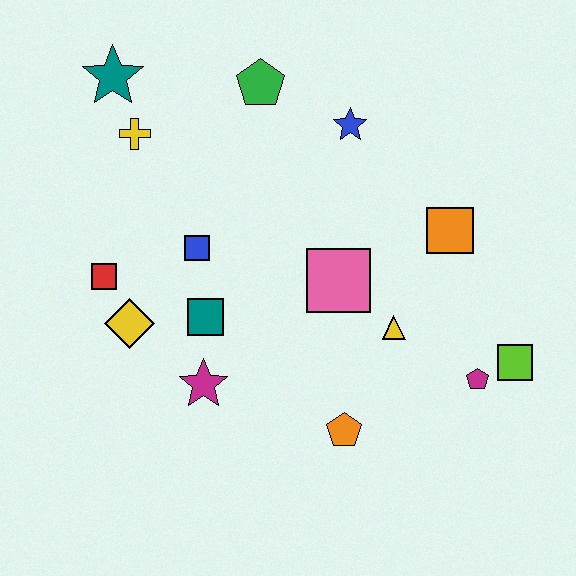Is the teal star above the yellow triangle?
Yes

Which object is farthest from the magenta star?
The teal star is farthest from the magenta star.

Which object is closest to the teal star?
The yellow cross is closest to the teal star.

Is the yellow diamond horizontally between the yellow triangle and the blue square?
No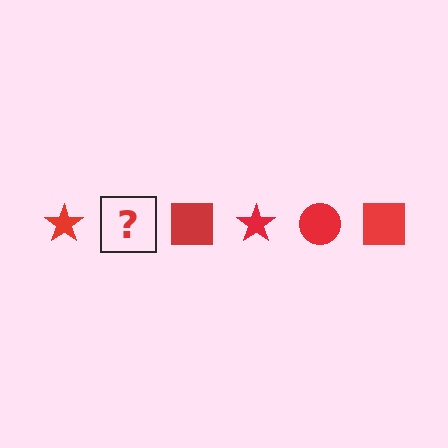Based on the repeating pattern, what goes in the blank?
The blank should be a red circle.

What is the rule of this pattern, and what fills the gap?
The rule is that the pattern cycles through star, circle, square shapes in red. The gap should be filled with a red circle.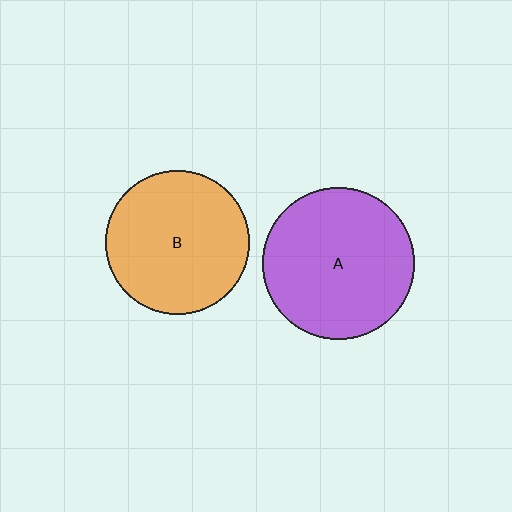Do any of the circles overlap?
No, none of the circles overlap.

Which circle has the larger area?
Circle A (purple).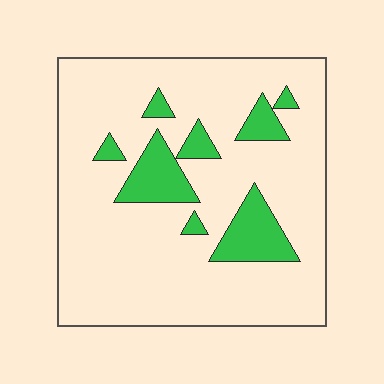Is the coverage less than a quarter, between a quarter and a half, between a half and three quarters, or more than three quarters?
Less than a quarter.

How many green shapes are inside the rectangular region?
8.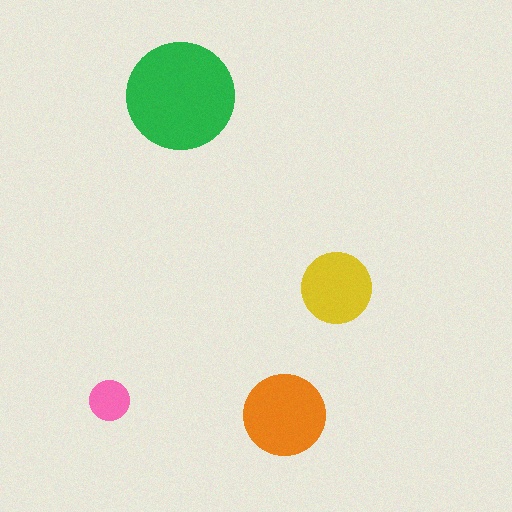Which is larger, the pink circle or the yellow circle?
The yellow one.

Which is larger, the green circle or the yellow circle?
The green one.